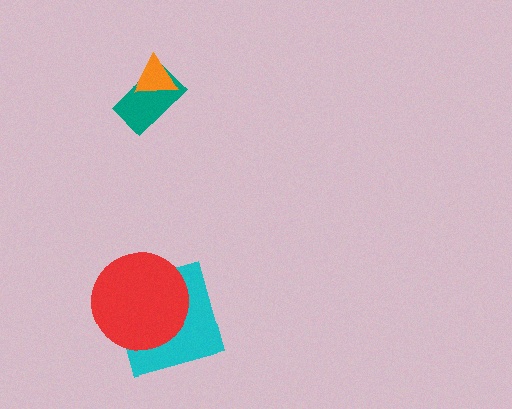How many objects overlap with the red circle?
1 object overlaps with the red circle.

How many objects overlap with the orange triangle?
1 object overlaps with the orange triangle.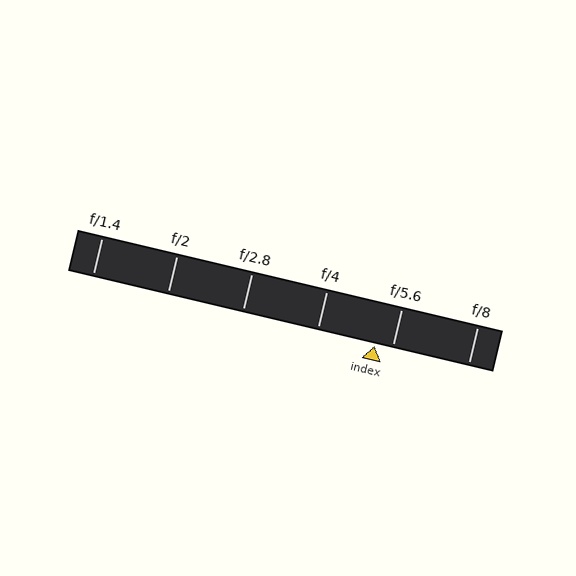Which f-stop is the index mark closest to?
The index mark is closest to f/5.6.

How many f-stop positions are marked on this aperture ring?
There are 6 f-stop positions marked.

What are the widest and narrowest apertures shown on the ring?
The widest aperture shown is f/1.4 and the narrowest is f/8.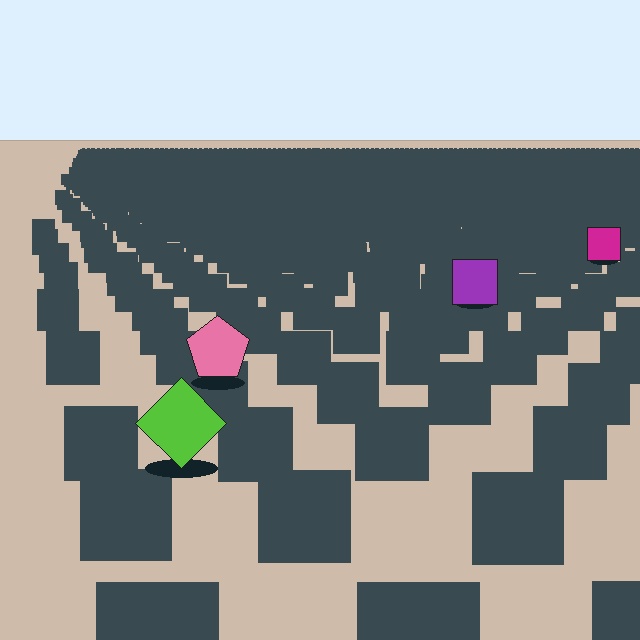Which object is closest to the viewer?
The lime diamond is closest. The texture marks near it are larger and more spread out.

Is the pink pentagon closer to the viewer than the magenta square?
Yes. The pink pentagon is closer — you can tell from the texture gradient: the ground texture is coarser near it.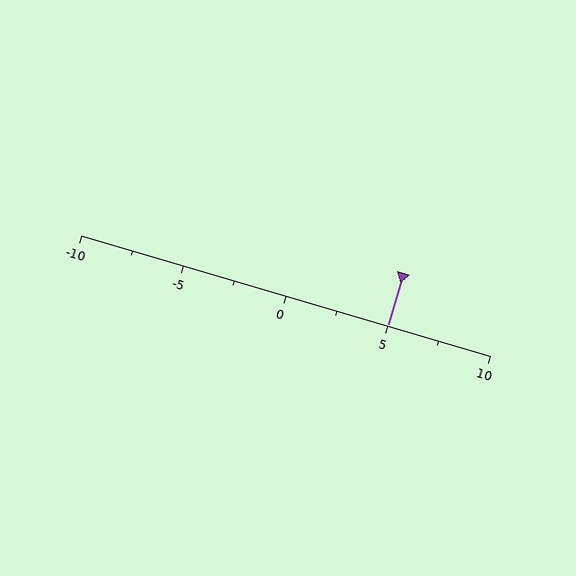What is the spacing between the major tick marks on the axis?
The major ticks are spaced 5 apart.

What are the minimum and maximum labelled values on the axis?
The axis runs from -10 to 10.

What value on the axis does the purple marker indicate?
The marker indicates approximately 5.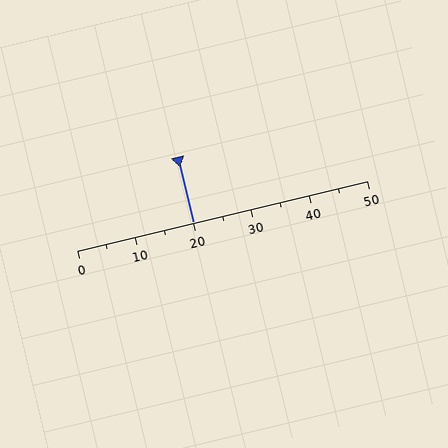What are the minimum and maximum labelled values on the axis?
The axis runs from 0 to 50.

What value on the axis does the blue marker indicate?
The marker indicates approximately 20.